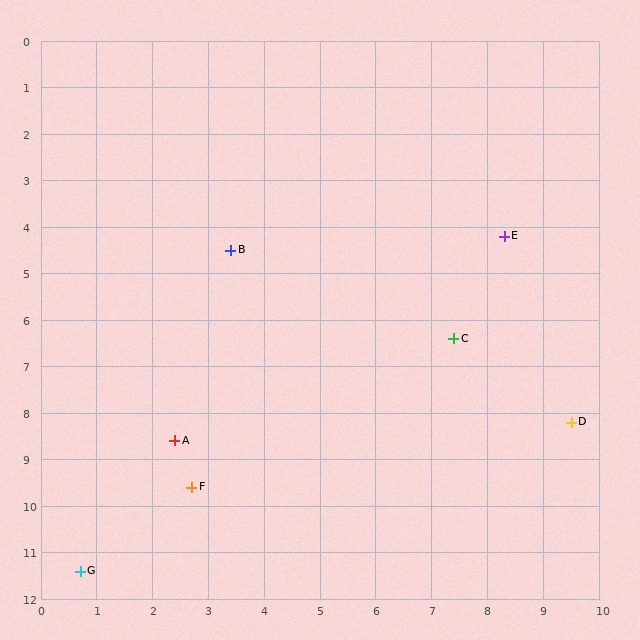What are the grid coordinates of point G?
Point G is at approximately (0.7, 11.4).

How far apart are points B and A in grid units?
Points B and A are about 4.2 grid units apart.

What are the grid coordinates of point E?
Point E is at approximately (8.3, 4.2).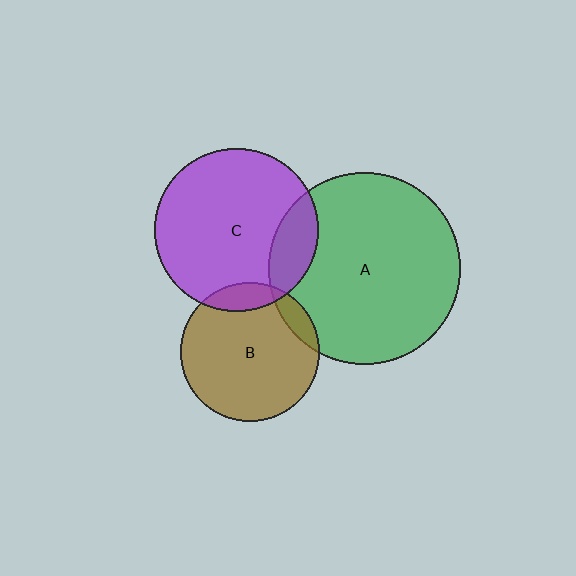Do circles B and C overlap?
Yes.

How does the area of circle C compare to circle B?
Approximately 1.4 times.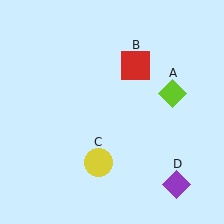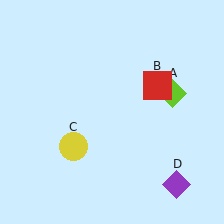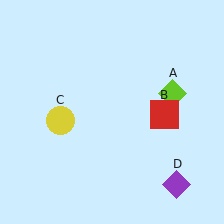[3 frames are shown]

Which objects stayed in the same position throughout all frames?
Lime diamond (object A) and purple diamond (object D) remained stationary.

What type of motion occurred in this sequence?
The red square (object B), yellow circle (object C) rotated clockwise around the center of the scene.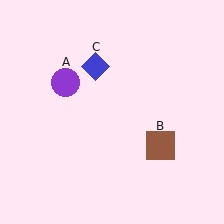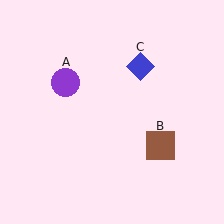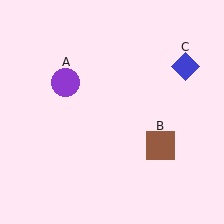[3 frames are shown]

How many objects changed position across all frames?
1 object changed position: blue diamond (object C).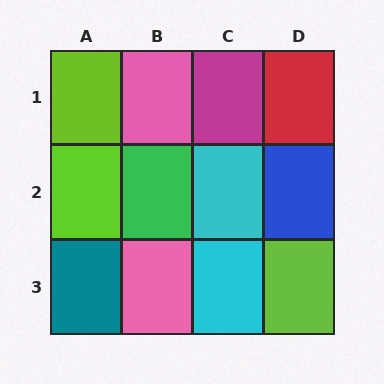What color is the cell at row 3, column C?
Cyan.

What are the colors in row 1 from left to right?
Lime, pink, magenta, red.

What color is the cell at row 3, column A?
Teal.